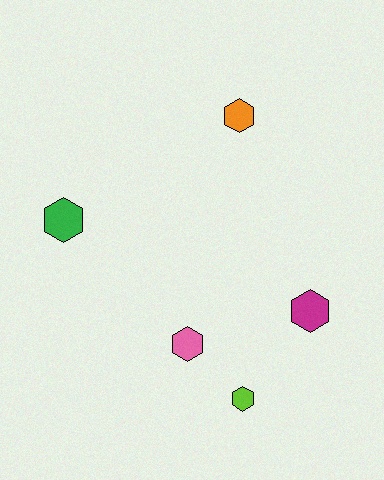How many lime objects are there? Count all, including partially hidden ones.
There is 1 lime object.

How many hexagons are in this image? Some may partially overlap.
There are 5 hexagons.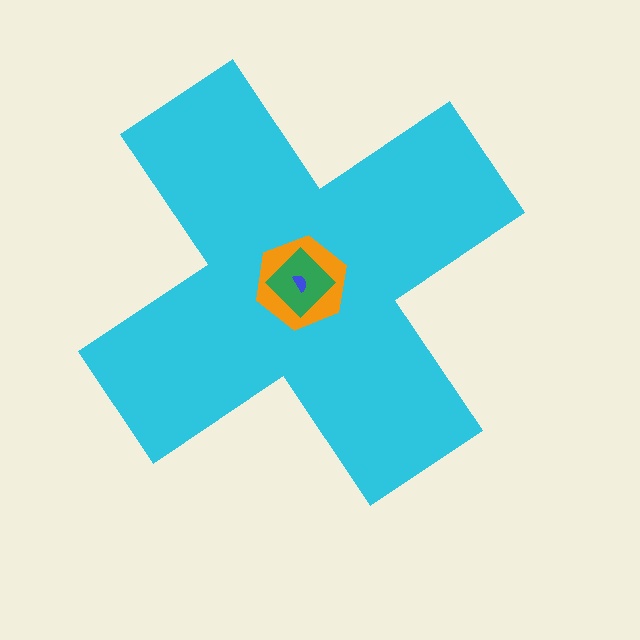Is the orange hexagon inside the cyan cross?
Yes.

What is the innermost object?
The blue semicircle.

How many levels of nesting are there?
4.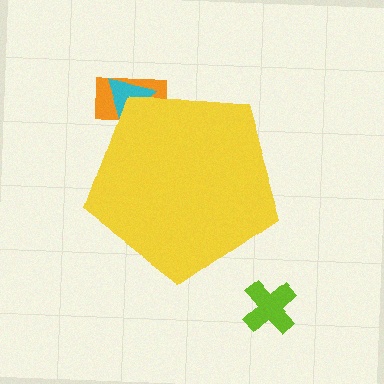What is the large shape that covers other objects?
A yellow pentagon.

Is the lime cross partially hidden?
No, the lime cross is fully visible.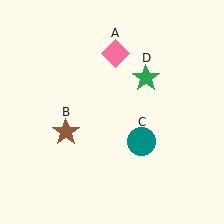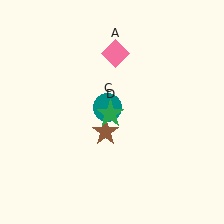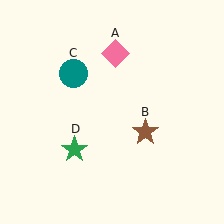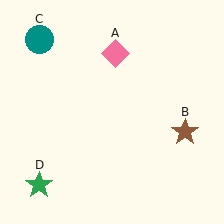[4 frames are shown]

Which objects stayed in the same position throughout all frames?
Pink diamond (object A) remained stationary.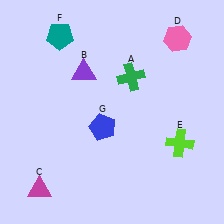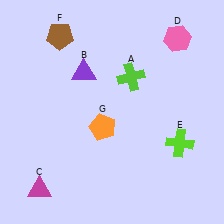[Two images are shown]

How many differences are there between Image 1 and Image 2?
There are 3 differences between the two images.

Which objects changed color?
A changed from green to lime. F changed from teal to brown. G changed from blue to orange.